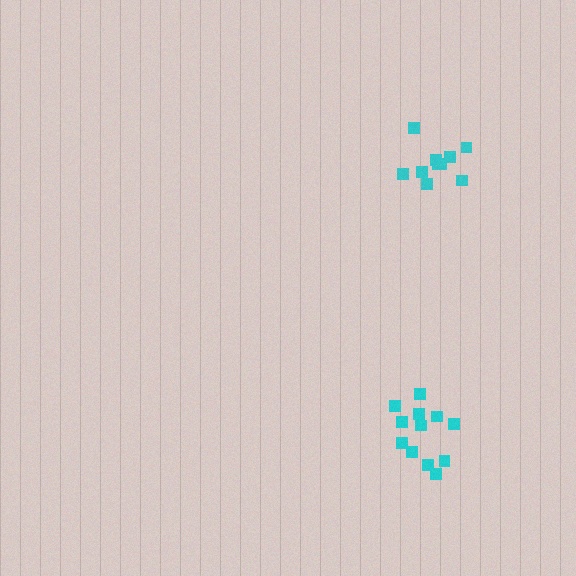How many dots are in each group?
Group 1: 10 dots, Group 2: 12 dots (22 total).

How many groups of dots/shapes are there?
There are 2 groups.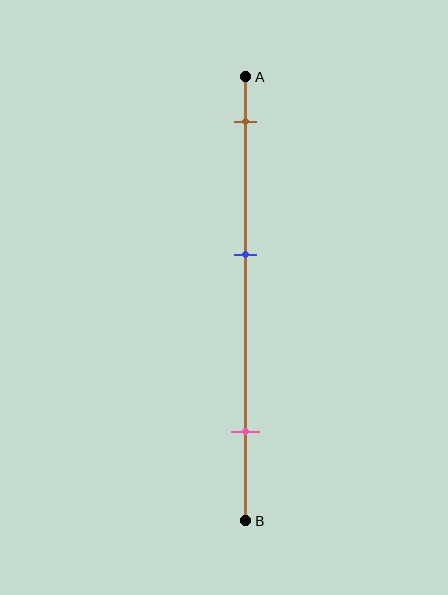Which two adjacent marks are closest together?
The brown and blue marks are the closest adjacent pair.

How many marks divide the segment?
There are 3 marks dividing the segment.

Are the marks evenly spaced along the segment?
Yes, the marks are approximately evenly spaced.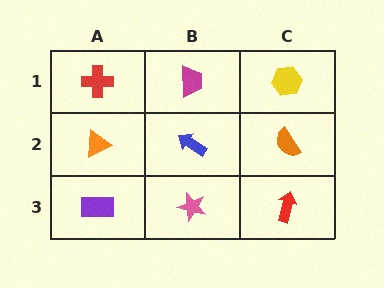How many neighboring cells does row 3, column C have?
2.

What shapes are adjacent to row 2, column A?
A red cross (row 1, column A), a purple rectangle (row 3, column A), a blue arrow (row 2, column B).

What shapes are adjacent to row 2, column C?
A yellow hexagon (row 1, column C), a red arrow (row 3, column C), a blue arrow (row 2, column B).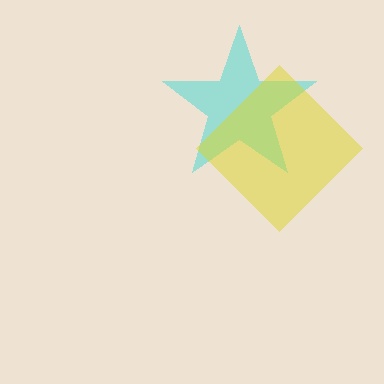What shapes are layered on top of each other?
The layered shapes are: a cyan star, a yellow diamond.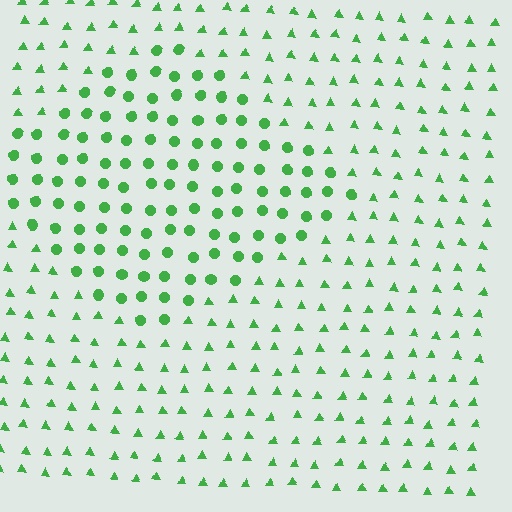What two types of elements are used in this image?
The image uses circles inside the diamond region and triangles outside it.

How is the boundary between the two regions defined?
The boundary is defined by a change in element shape: circles inside vs. triangles outside. All elements share the same color and spacing.